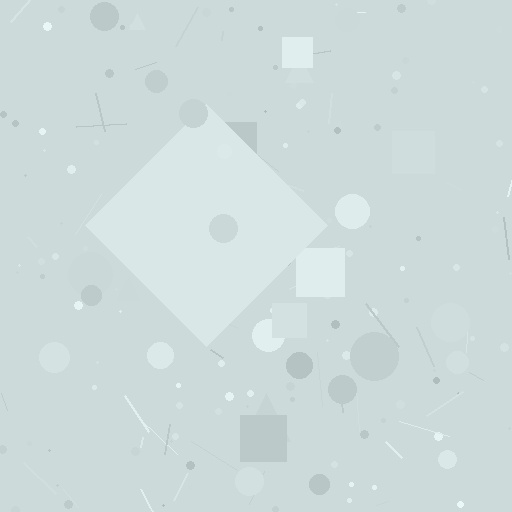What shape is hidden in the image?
A diamond is hidden in the image.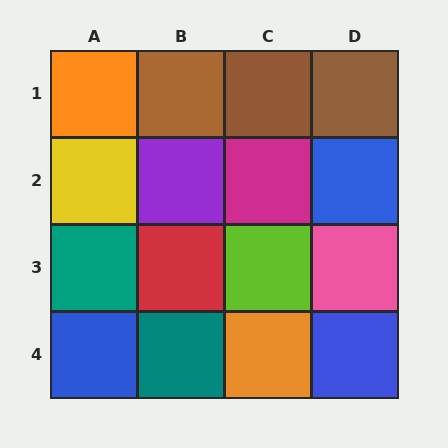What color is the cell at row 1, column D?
Brown.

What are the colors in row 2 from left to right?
Yellow, purple, magenta, blue.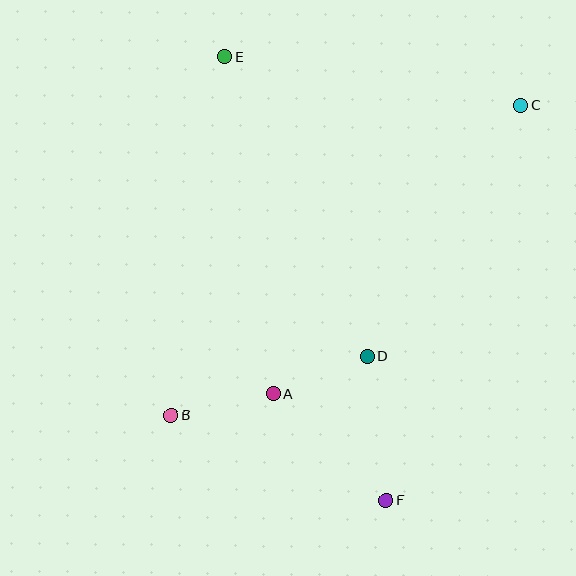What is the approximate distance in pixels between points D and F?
The distance between D and F is approximately 146 pixels.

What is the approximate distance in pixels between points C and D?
The distance between C and D is approximately 294 pixels.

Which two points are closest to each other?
Points A and D are closest to each other.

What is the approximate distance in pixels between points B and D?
The distance between B and D is approximately 205 pixels.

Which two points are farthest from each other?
Points E and F are farthest from each other.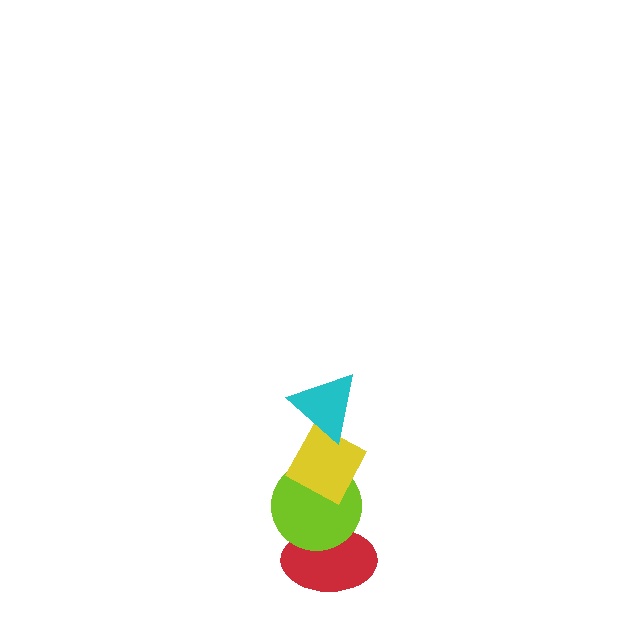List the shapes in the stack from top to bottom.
From top to bottom: the cyan triangle, the yellow diamond, the lime circle, the red ellipse.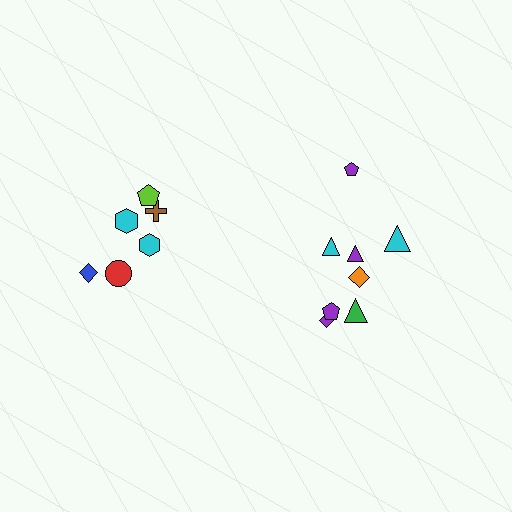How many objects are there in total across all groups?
There are 14 objects.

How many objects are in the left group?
There are 6 objects.